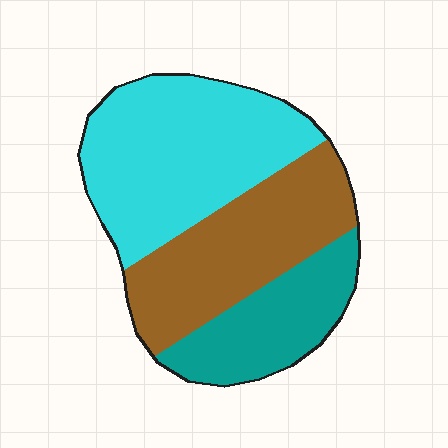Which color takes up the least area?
Teal, at roughly 20%.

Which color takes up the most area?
Cyan, at roughly 45%.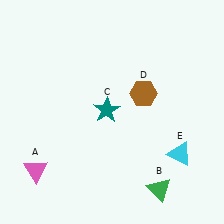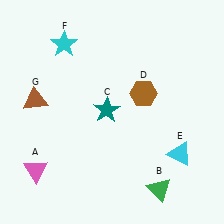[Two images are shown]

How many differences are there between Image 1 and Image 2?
There are 2 differences between the two images.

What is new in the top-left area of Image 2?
A brown triangle (G) was added in the top-left area of Image 2.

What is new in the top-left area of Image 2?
A cyan star (F) was added in the top-left area of Image 2.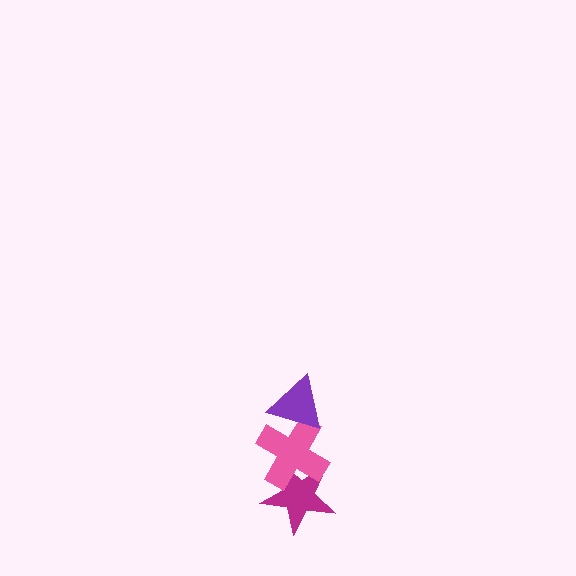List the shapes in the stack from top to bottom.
From top to bottom: the purple triangle, the pink cross, the magenta star.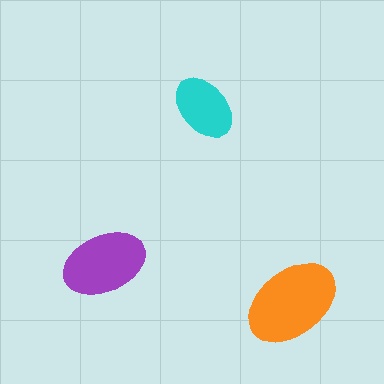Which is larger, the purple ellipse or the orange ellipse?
The orange one.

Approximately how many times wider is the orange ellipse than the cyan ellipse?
About 1.5 times wider.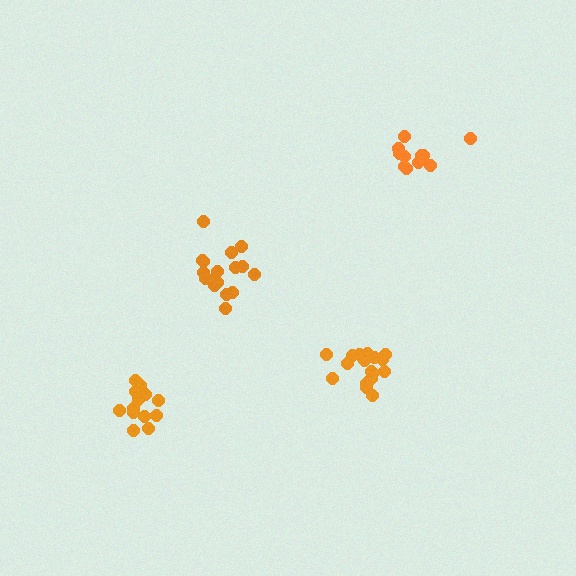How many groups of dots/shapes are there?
There are 4 groups.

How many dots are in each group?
Group 1: 16 dots, Group 2: 17 dots, Group 3: 11 dots, Group 4: 17 dots (61 total).